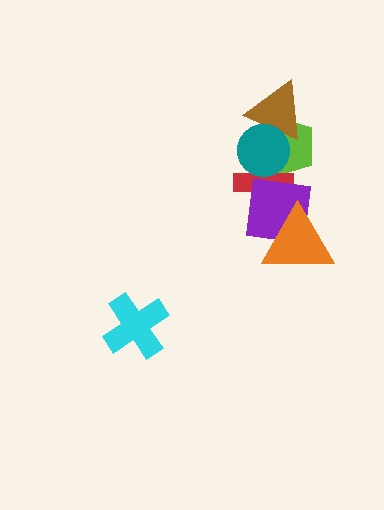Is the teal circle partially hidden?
No, no other shape covers it.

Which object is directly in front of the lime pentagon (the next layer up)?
The red cross is directly in front of the lime pentagon.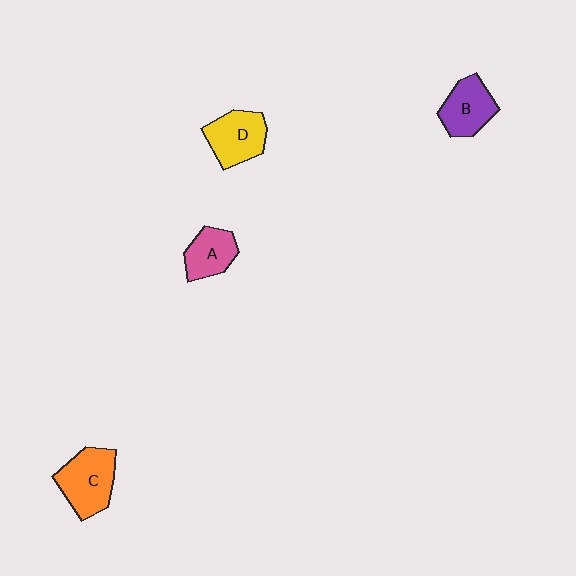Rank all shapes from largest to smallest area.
From largest to smallest: C (orange), D (yellow), B (purple), A (pink).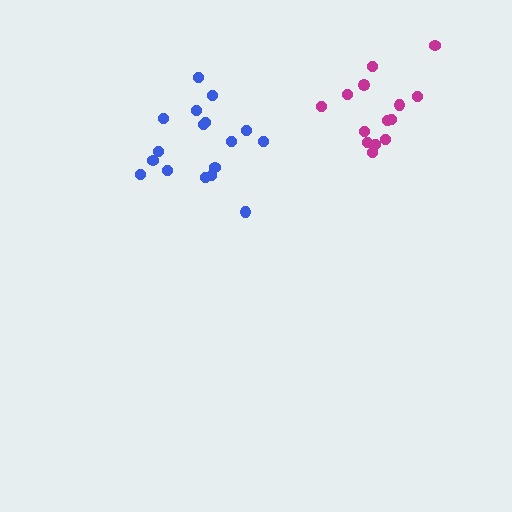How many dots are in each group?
Group 1: 14 dots, Group 2: 17 dots (31 total).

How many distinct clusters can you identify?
There are 2 distinct clusters.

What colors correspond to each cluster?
The clusters are colored: magenta, blue.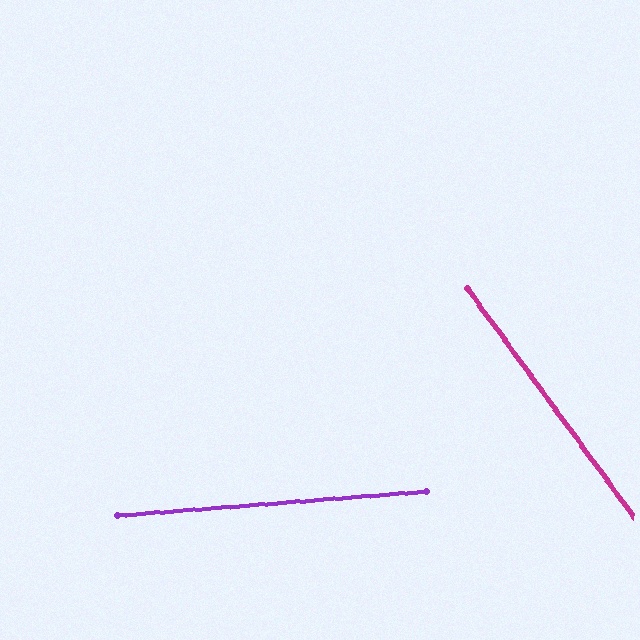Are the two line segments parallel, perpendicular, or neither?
Neither parallel nor perpendicular — they differ by about 59°.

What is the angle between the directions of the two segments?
Approximately 59 degrees.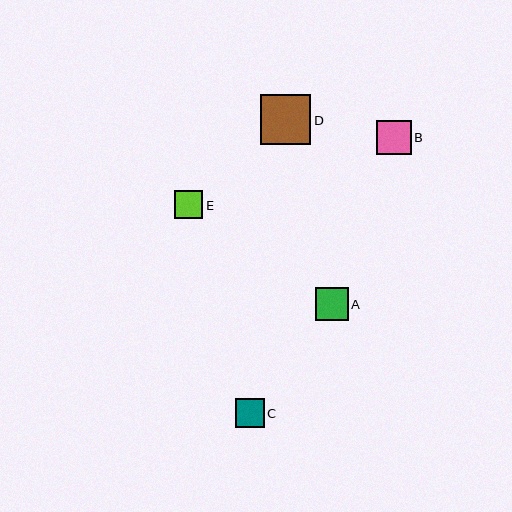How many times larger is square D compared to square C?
Square D is approximately 1.8 times the size of square C.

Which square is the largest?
Square D is the largest with a size of approximately 51 pixels.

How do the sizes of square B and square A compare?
Square B and square A are approximately the same size.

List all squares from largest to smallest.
From largest to smallest: D, B, A, C, E.